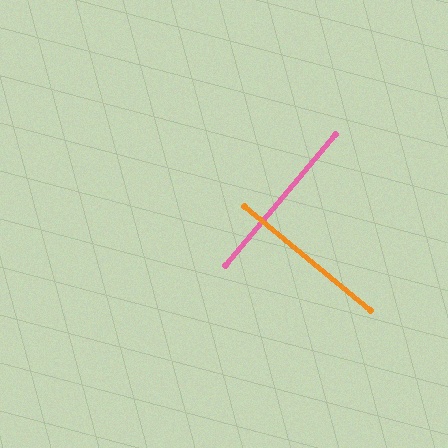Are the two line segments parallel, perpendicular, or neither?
Perpendicular — they meet at approximately 89°.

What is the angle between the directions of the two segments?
Approximately 89 degrees.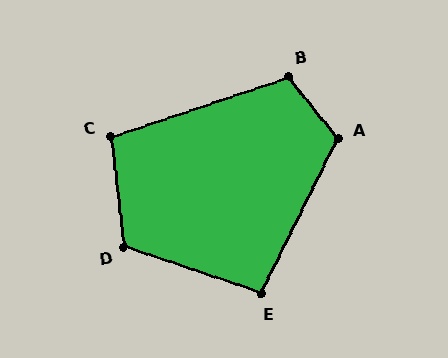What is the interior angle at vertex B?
Approximately 110 degrees (obtuse).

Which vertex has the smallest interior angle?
E, at approximately 97 degrees.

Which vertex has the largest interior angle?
D, at approximately 116 degrees.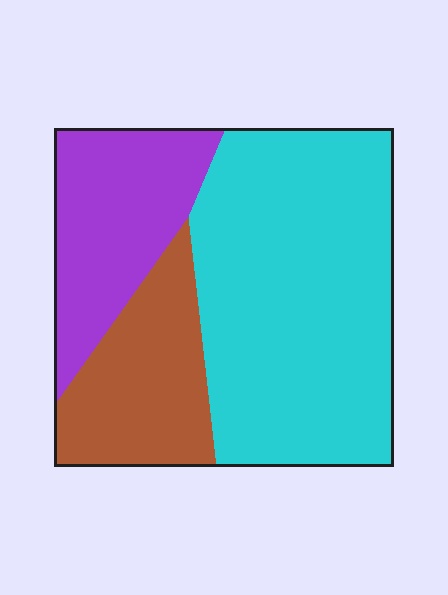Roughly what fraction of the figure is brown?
Brown covers 21% of the figure.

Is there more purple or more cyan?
Cyan.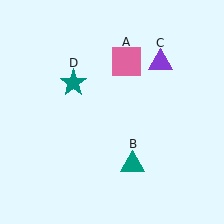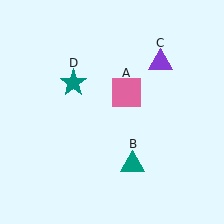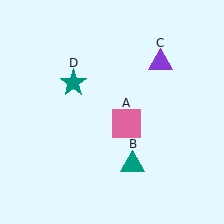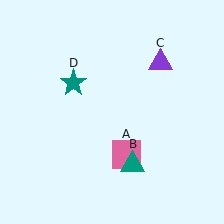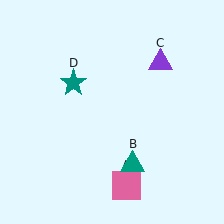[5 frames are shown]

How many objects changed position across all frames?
1 object changed position: pink square (object A).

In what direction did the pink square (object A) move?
The pink square (object A) moved down.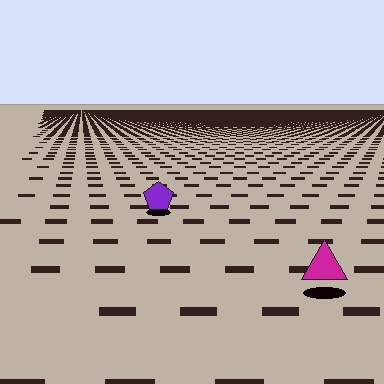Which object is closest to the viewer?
The magenta triangle is closest. The texture marks near it are larger and more spread out.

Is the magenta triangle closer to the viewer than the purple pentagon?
Yes. The magenta triangle is closer — you can tell from the texture gradient: the ground texture is coarser near it.